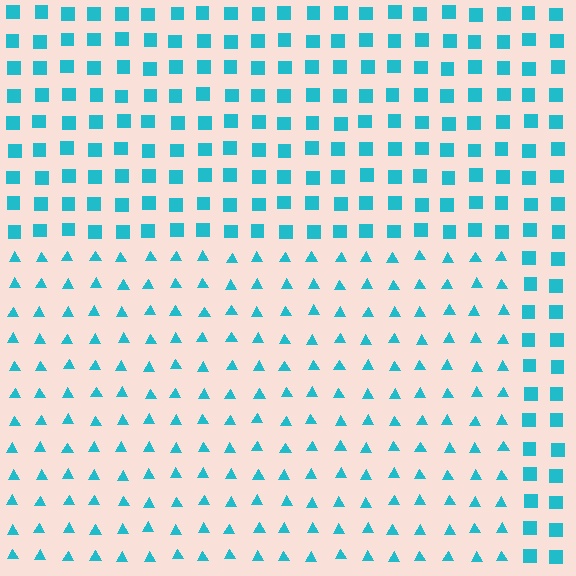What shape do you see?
I see a rectangle.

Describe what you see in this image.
The image is filled with small cyan elements arranged in a uniform grid. A rectangle-shaped region contains triangles, while the surrounding area contains squares. The boundary is defined purely by the change in element shape.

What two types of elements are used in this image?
The image uses triangles inside the rectangle region and squares outside it.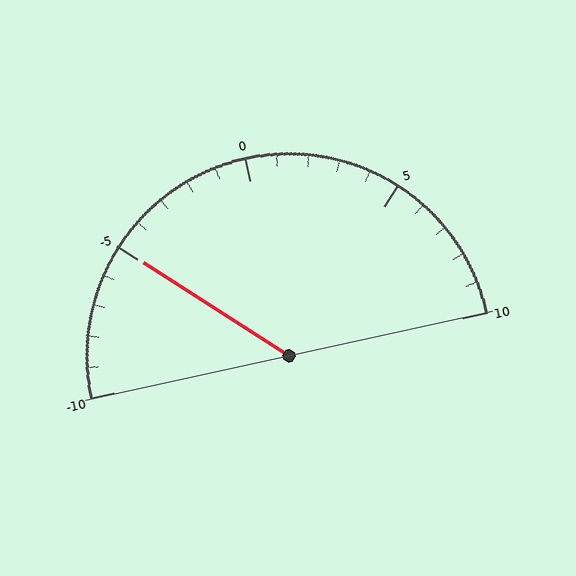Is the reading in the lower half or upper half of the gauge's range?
The reading is in the lower half of the range (-10 to 10).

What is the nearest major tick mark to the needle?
The nearest major tick mark is -5.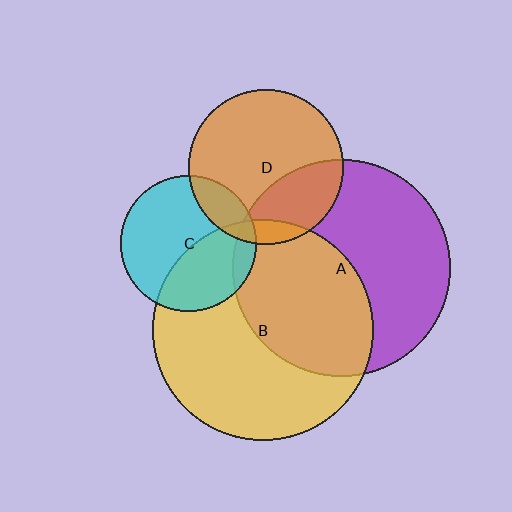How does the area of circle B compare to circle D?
Approximately 2.1 times.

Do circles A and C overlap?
Yes.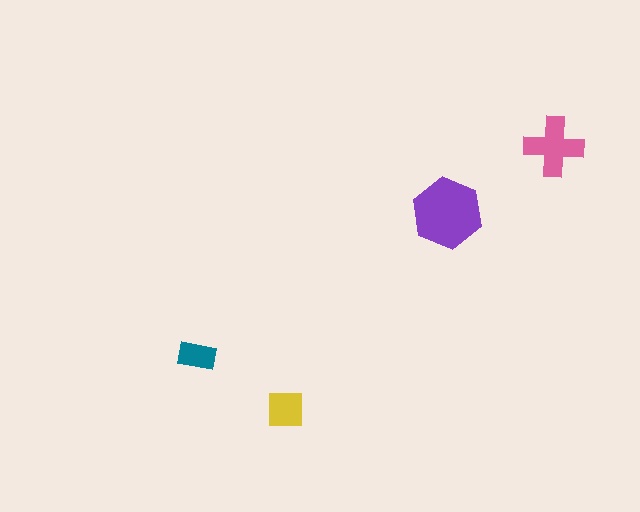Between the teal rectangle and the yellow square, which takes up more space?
The yellow square.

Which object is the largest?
The purple hexagon.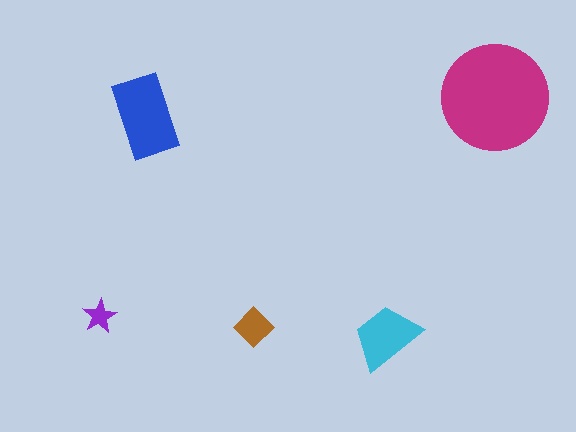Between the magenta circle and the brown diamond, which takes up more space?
The magenta circle.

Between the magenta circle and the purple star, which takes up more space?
The magenta circle.